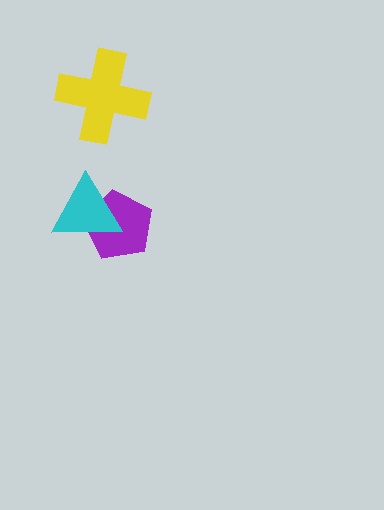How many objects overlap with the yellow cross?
0 objects overlap with the yellow cross.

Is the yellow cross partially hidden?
No, no other shape covers it.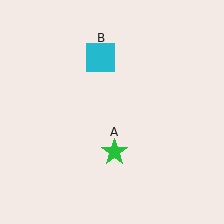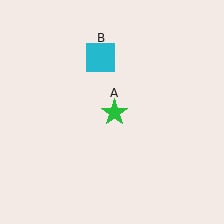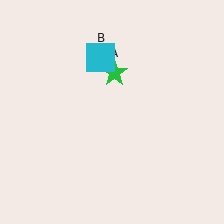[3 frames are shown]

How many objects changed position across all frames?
1 object changed position: green star (object A).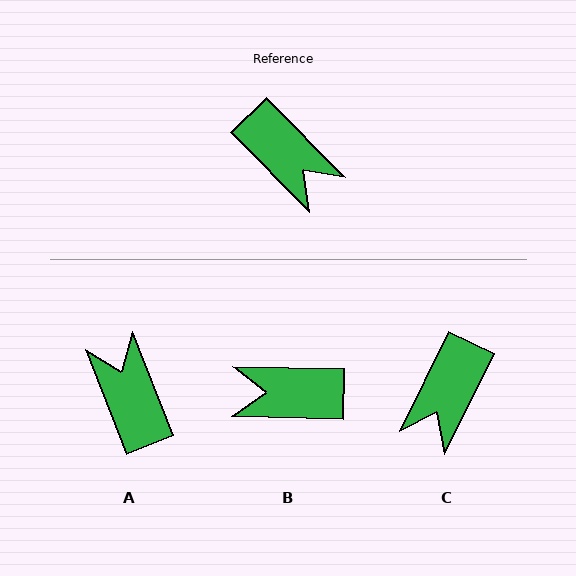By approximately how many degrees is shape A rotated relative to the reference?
Approximately 157 degrees counter-clockwise.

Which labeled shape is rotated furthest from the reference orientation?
A, about 157 degrees away.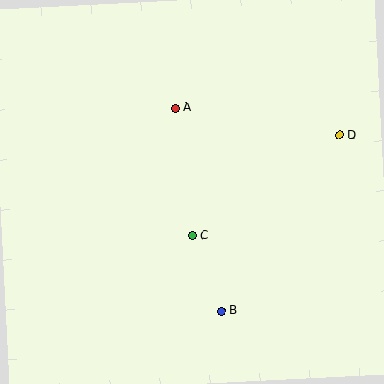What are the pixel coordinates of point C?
Point C is at (192, 236).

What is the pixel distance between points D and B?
The distance between D and B is 212 pixels.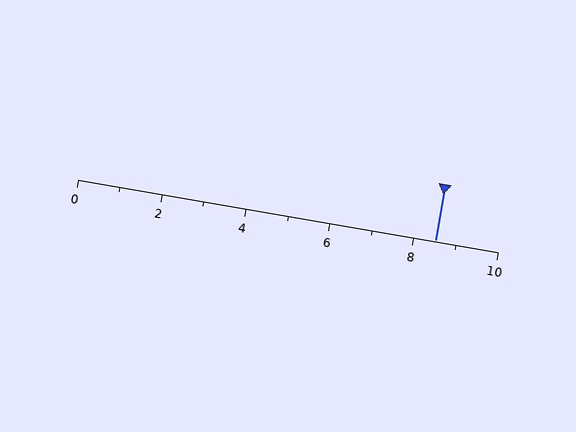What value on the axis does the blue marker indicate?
The marker indicates approximately 8.5.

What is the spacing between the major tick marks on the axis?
The major ticks are spaced 2 apart.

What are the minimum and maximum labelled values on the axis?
The axis runs from 0 to 10.